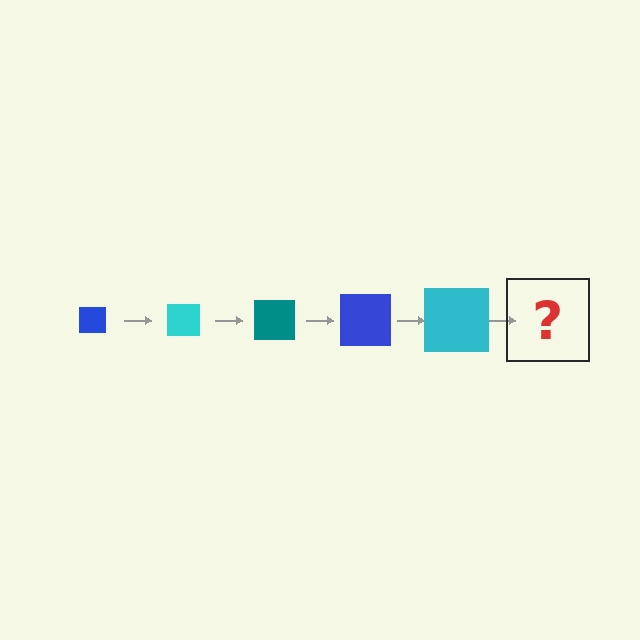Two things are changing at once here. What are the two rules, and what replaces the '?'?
The two rules are that the square grows larger each step and the color cycles through blue, cyan, and teal. The '?' should be a teal square, larger than the previous one.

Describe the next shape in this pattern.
It should be a teal square, larger than the previous one.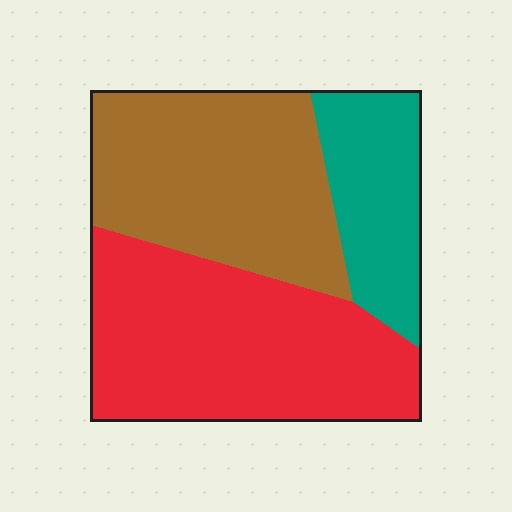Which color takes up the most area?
Red, at roughly 45%.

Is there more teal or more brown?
Brown.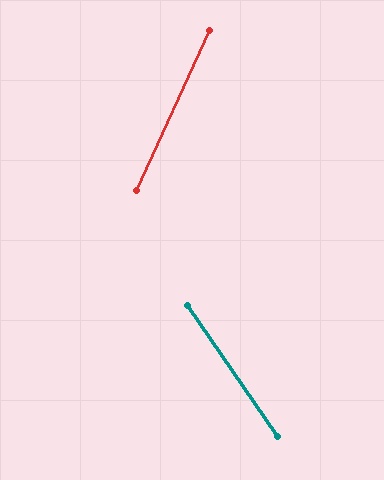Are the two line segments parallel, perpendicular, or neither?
Neither parallel nor perpendicular — they differ by about 59°.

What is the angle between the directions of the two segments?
Approximately 59 degrees.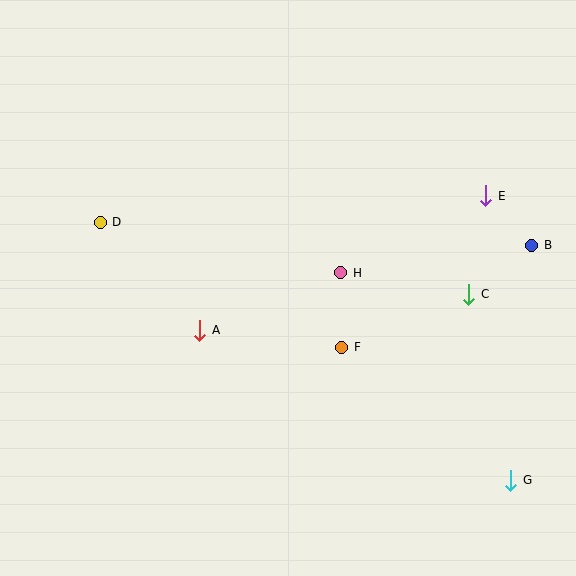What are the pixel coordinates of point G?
Point G is at (511, 480).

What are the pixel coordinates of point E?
Point E is at (486, 196).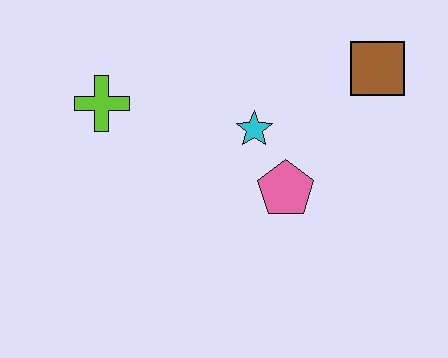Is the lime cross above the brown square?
No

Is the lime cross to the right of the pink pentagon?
No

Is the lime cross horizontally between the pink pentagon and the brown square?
No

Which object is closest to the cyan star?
The pink pentagon is closest to the cyan star.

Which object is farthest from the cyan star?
The lime cross is farthest from the cyan star.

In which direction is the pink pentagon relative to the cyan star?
The pink pentagon is below the cyan star.